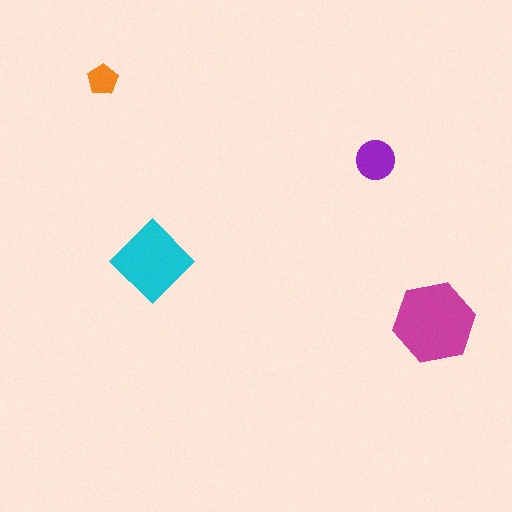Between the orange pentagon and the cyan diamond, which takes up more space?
The cyan diamond.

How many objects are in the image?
There are 4 objects in the image.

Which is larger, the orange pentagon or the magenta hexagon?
The magenta hexagon.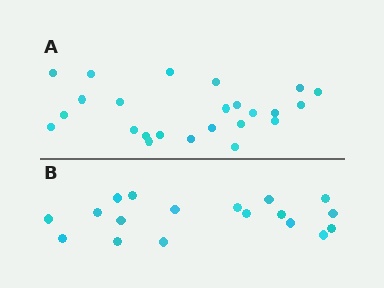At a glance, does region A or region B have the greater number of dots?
Region A (the top region) has more dots.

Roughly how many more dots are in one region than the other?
Region A has about 6 more dots than region B.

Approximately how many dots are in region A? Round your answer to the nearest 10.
About 20 dots. (The exact count is 24, which rounds to 20.)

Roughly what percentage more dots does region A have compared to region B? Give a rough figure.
About 35% more.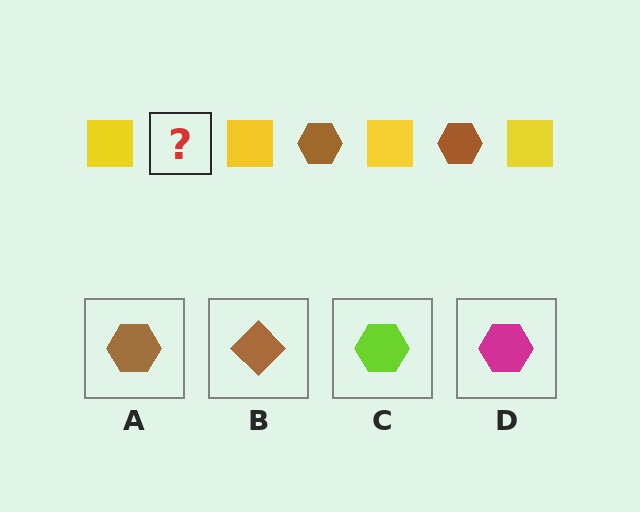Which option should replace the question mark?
Option A.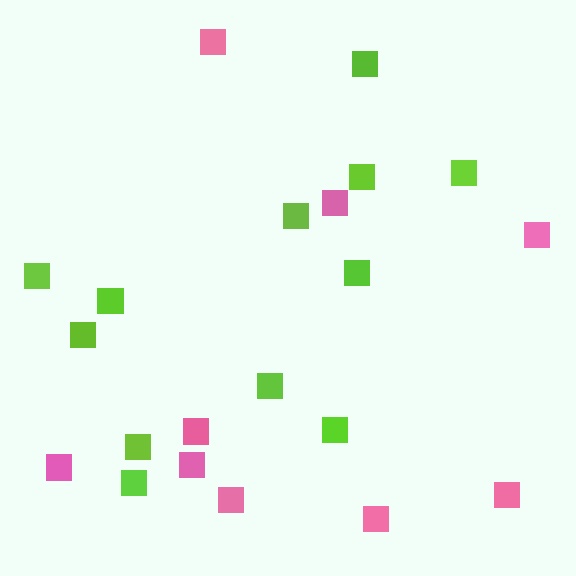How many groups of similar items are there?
There are 2 groups: one group of pink squares (9) and one group of lime squares (12).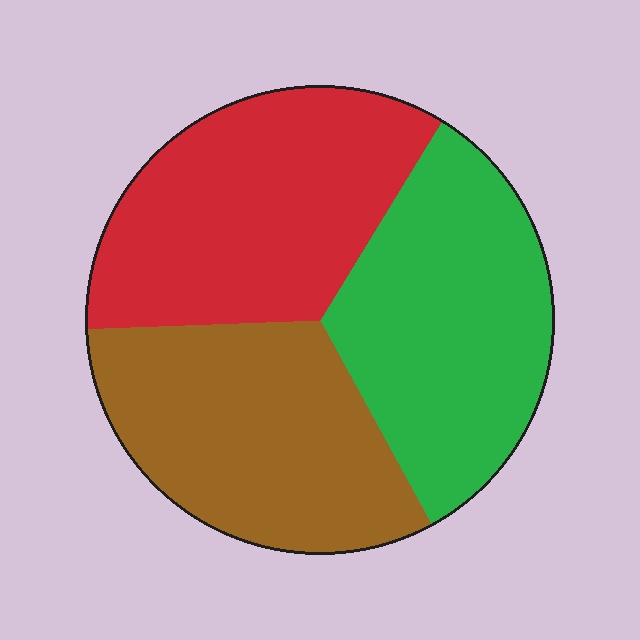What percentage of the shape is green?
Green takes up about one third (1/3) of the shape.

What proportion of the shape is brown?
Brown covers roughly 30% of the shape.